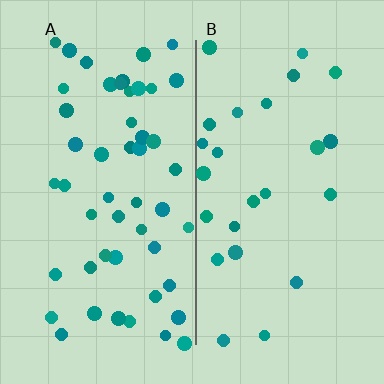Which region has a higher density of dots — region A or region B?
A (the left).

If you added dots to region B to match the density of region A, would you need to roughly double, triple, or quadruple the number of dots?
Approximately double.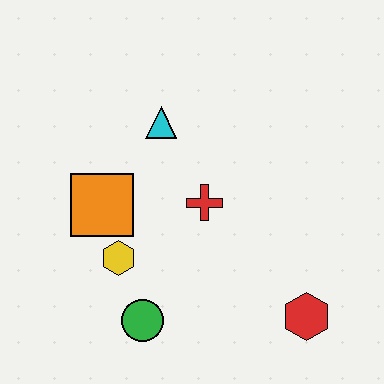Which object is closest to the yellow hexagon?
The orange square is closest to the yellow hexagon.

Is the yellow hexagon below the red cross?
Yes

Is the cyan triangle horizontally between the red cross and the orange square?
Yes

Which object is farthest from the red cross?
The red hexagon is farthest from the red cross.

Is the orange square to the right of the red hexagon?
No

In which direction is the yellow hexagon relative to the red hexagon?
The yellow hexagon is to the left of the red hexagon.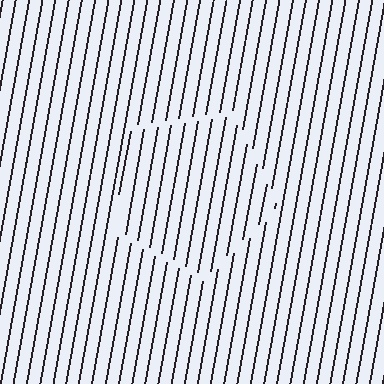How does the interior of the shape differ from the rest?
The interior of the shape contains the same grating, shifted by half a period — the contour is defined by the phase discontinuity where line-ends from the inner and outer gratings abut.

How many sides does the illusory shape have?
5 sides — the line-ends trace a pentagon.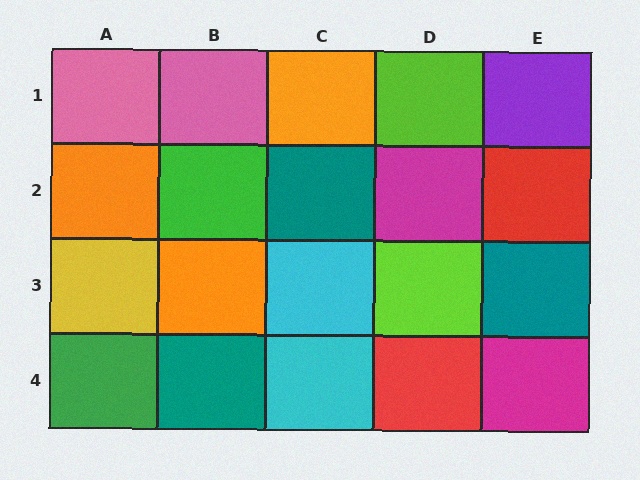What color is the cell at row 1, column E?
Purple.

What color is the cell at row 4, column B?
Teal.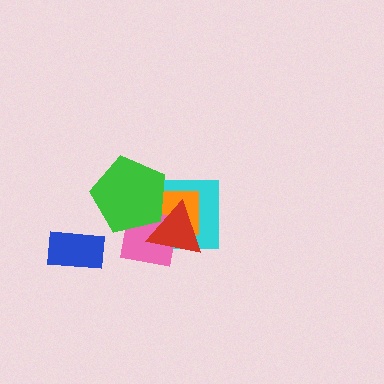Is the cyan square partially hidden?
Yes, it is partially covered by another shape.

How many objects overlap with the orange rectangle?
4 objects overlap with the orange rectangle.